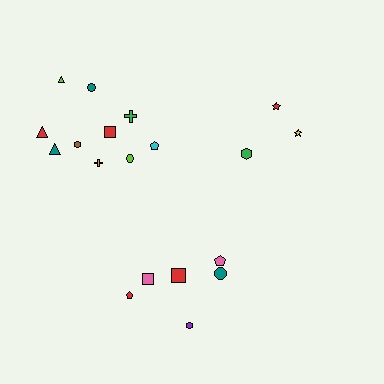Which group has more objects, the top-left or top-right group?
The top-left group.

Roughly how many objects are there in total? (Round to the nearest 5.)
Roughly 20 objects in total.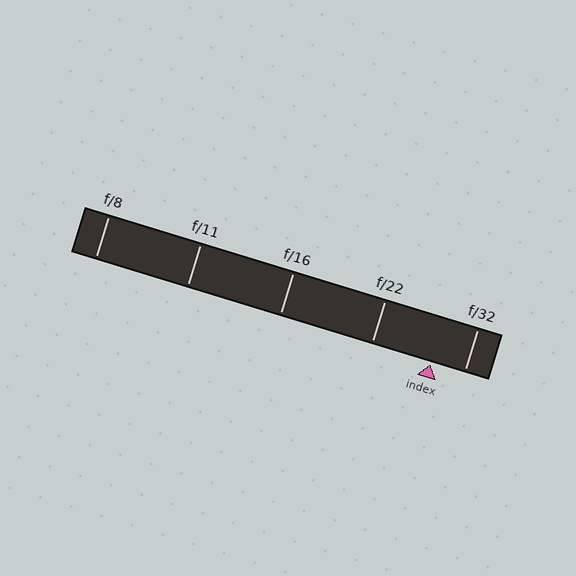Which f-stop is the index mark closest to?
The index mark is closest to f/32.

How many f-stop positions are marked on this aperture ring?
There are 5 f-stop positions marked.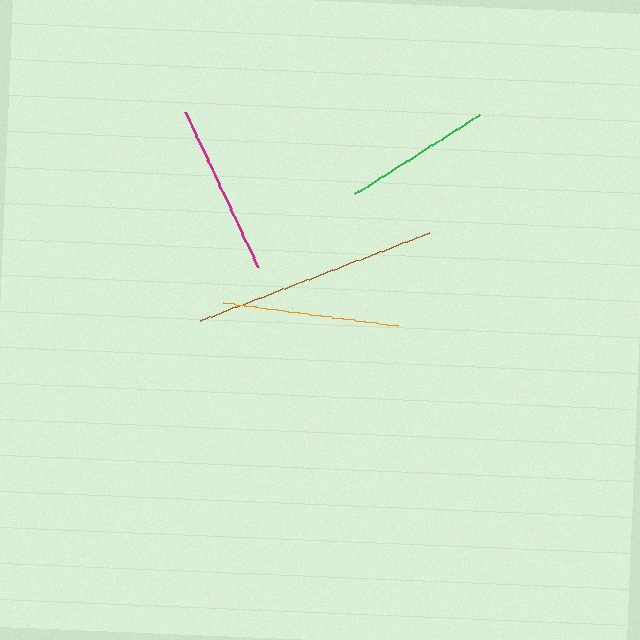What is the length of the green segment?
The green segment is approximately 148 pixels long.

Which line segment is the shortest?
The green line is the shortest at approximately 148 pixels.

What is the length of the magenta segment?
The magenta segment is approximately 172 pixels long.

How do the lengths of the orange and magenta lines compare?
The orange and magenta lines are approximately the same length.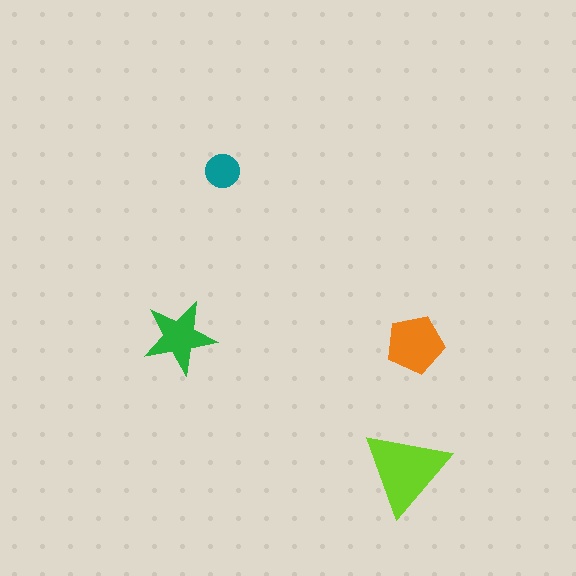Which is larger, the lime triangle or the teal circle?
The lime triangle.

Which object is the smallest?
The teal circle.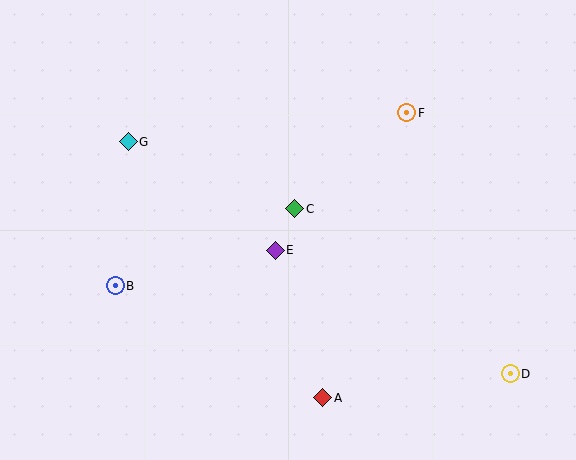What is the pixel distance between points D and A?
The distance between D and A is 189 pixels.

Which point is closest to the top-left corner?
Point G is closest to the top-left corner.